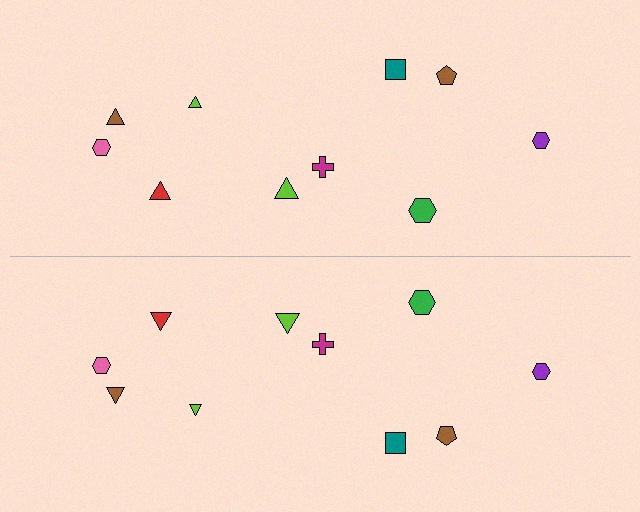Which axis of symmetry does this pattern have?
The pattern has a horizontal axis of symmetry running through the center of the image.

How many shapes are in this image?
There are 20 shapes in this image.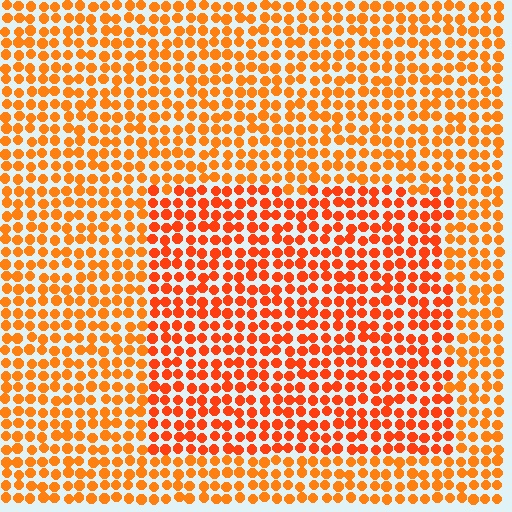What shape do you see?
I see a rectangle.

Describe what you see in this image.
The image is filled with small orange elements in a uniform arrangement. A rectangle-shaped region is visible where the elements are tinted to a slightly different hue, forming a subtle color boundary.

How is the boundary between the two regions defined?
The boundary is defined purely by a slight shift in hue (about 17 degrees). Spacing, size, and orientation are identical on both sides.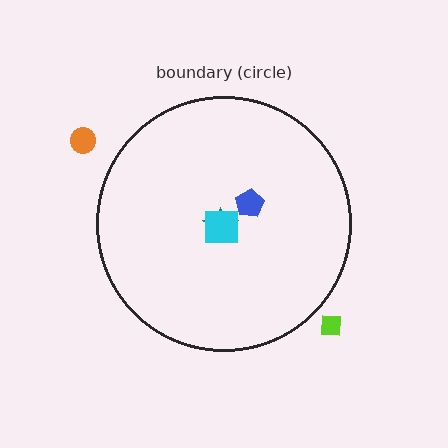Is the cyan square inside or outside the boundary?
Inside.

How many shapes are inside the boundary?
3 inside, 2 outside.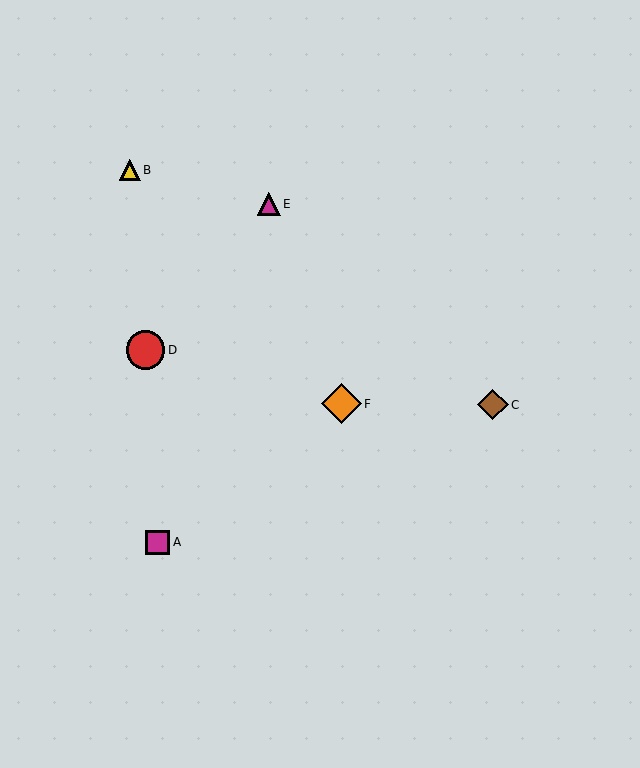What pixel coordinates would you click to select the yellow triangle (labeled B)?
Click at (130, 170) to select the yellow triangle B.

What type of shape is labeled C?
Shape C is a brown diamond.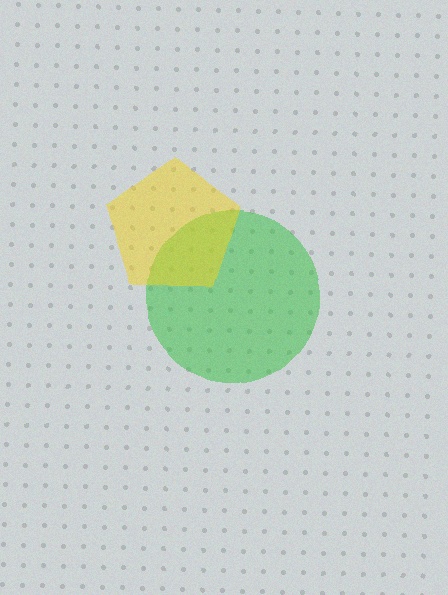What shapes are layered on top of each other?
The layered shapes are: a green circle, a yellow pentagon.